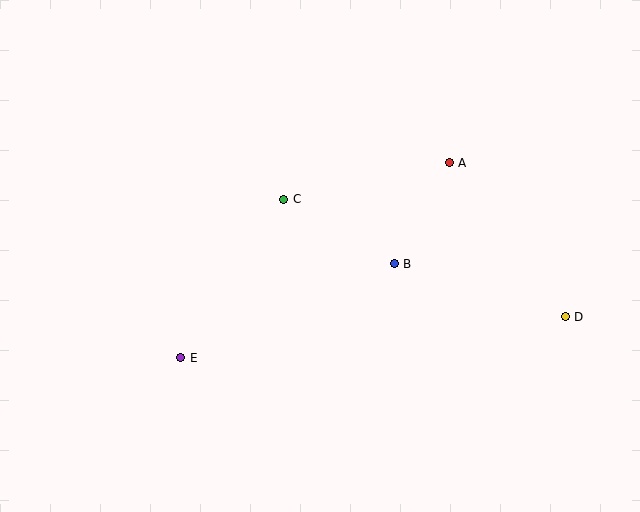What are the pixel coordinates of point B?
Point B is at (394, 264).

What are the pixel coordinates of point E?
Point E is at (181, 358).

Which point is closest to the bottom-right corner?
Point D is closest to the bottom-right corner.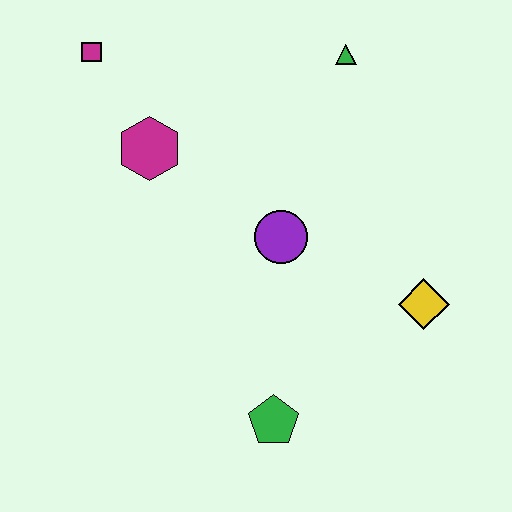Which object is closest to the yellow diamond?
The purple circle is closest to the yellow diamond.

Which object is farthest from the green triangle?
The green pentagon is farthest from the green triangle.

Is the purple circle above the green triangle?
No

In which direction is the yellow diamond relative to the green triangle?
The yellow diamond is below the green triangle.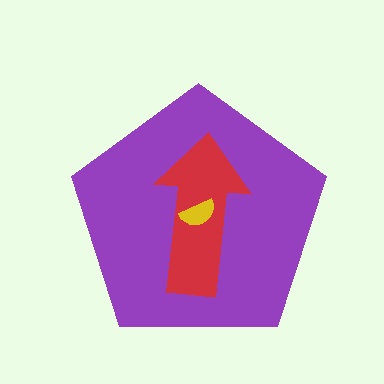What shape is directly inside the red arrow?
The yellow semicircle.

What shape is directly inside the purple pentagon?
The red arrow.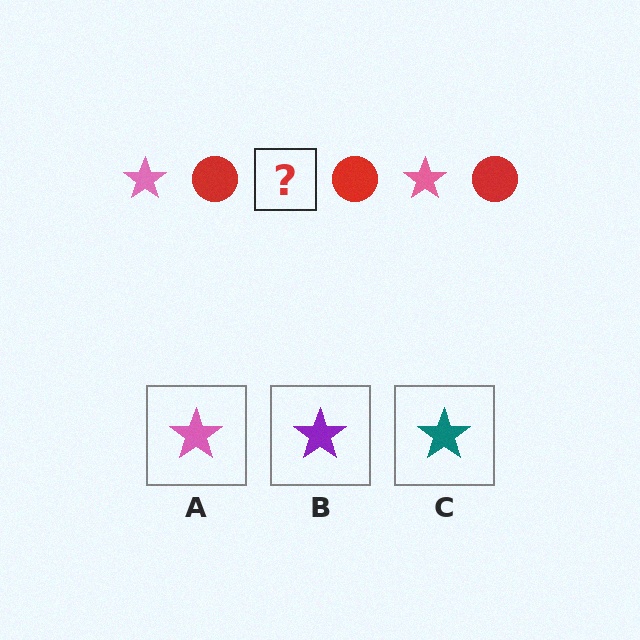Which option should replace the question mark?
Option A.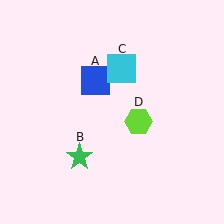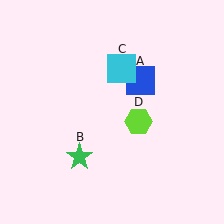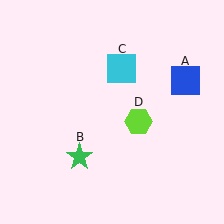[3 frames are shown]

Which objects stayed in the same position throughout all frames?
Green star (object B) and cyan square (object C) and lime hexagon (object D) remained stationary.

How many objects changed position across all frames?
1 object changed position: blue square (object A).